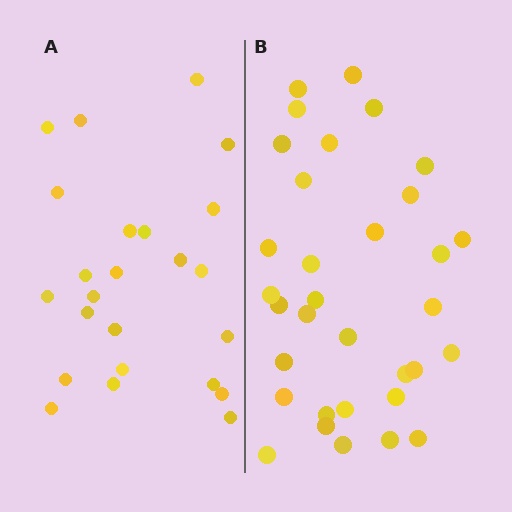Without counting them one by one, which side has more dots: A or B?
Region B (the right region) has more dots.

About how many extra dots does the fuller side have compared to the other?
Region B has roughly 8 or so more dots than region A.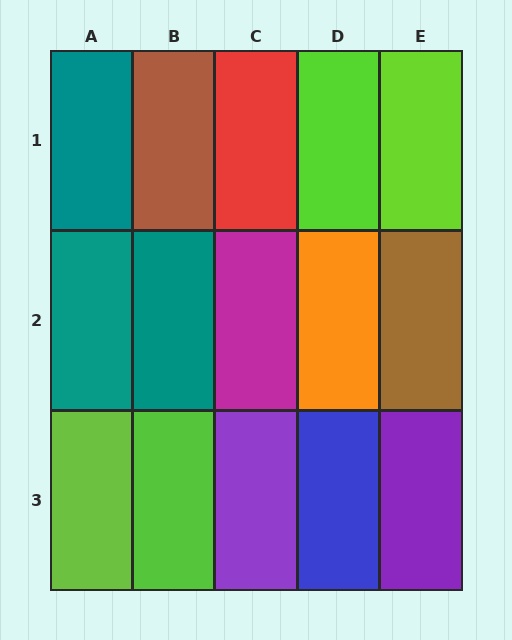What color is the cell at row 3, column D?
Blue.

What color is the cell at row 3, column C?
Purple.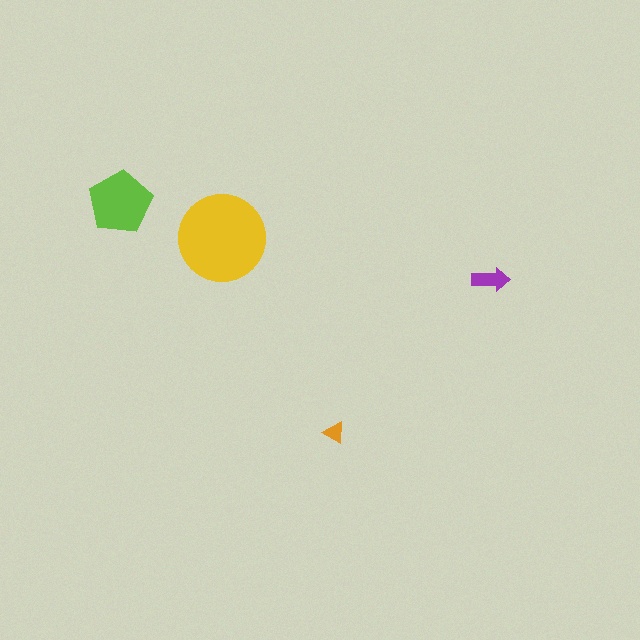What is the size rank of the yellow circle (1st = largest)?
1st.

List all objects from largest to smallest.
The yellow circle, the lime pentagon, the purple arrow, the orange triangle.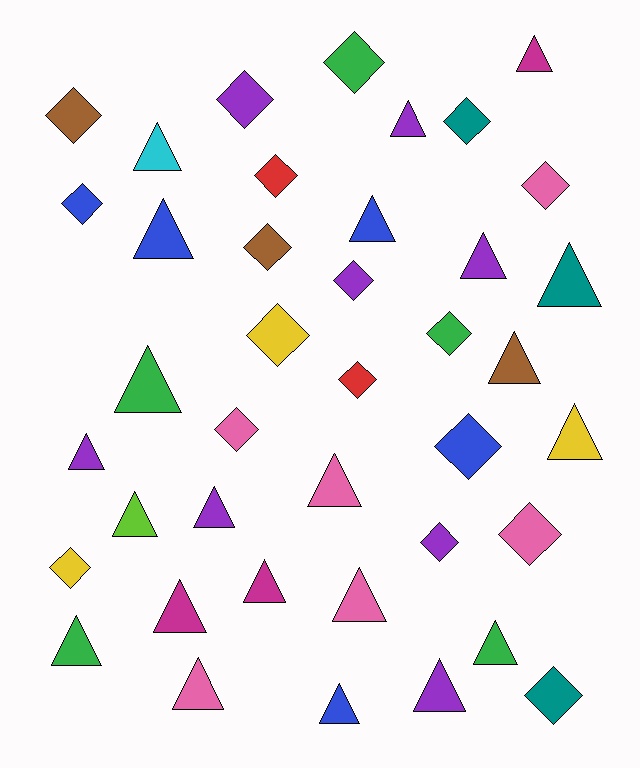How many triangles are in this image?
There are 22 triangles.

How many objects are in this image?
There are 40 objects.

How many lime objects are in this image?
There is 1 lime object.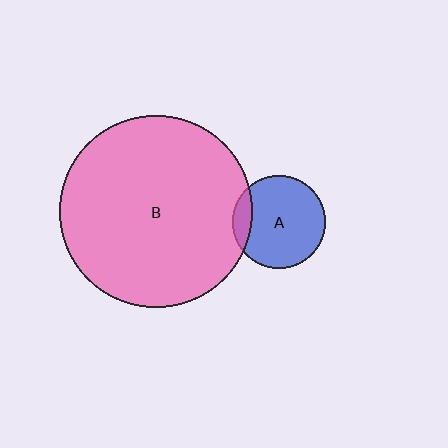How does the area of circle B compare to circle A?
Approximately 4.3 times.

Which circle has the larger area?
Circle B (pink).